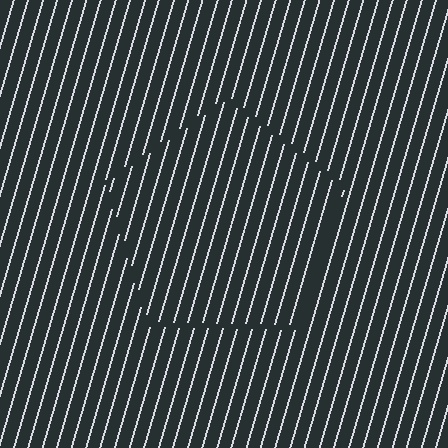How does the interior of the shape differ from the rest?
The interior of the shape contains the same grating, shifted by half a period — the contour is defined by the phase discontinuity where line-ends from the inner and outer gratings abut.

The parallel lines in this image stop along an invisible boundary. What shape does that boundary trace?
An illusory pentagon. The interior of the shape contains the same grating, shifted by half a period — the contour is defined by the phase discontinuity where line-ends from the inner and outer gratings abut.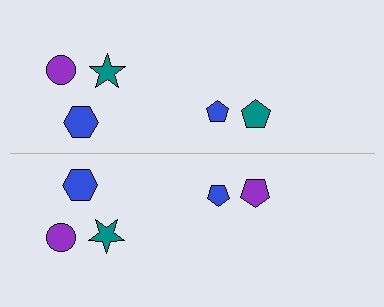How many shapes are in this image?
There are 10 shapes in this image.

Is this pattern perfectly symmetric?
No, the pattern is not perfectly symmetric. The purple pentagon on the bottom side breaks the symmetry — its mirror counterpart is teal.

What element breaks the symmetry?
The purple pentagon on the bottom side breaks the symmetry — its mirror counterpart is teal.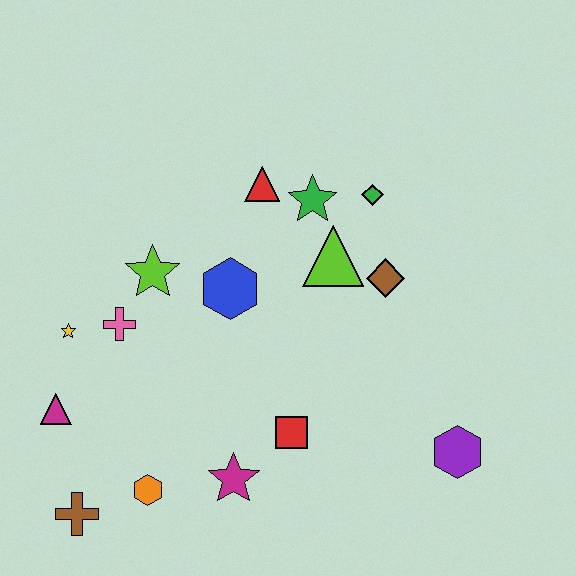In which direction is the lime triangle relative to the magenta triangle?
The lime triangle is to the right of the magenta triangle.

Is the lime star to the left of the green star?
Yes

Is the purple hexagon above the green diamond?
No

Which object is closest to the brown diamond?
The lime triangle is closest to the brown diamond.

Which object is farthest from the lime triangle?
The brown cross is farthest from the lime triangle.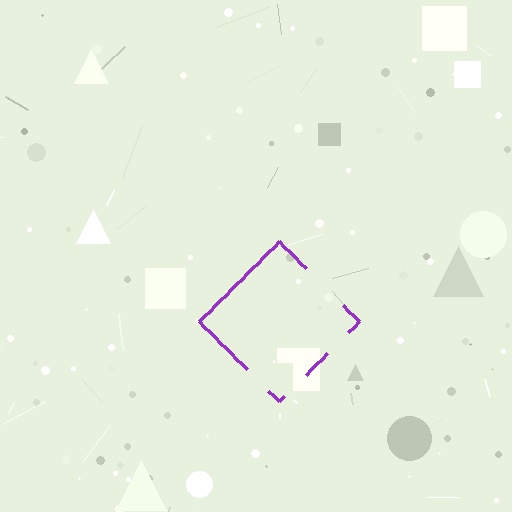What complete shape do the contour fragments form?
The contour fragments form a diamond.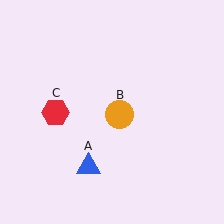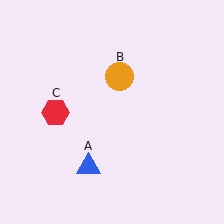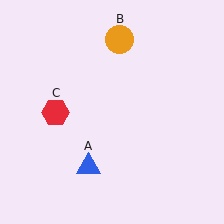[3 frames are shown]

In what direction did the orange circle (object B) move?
The orange circle (object B) moved up.